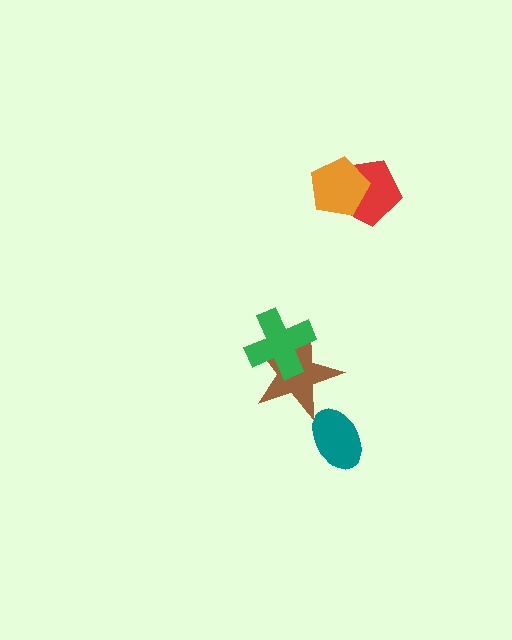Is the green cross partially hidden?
No, no other shape covers it.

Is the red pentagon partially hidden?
Yes, it is partially covered by another shape.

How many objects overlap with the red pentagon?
1 object overlaps with the red pentagon.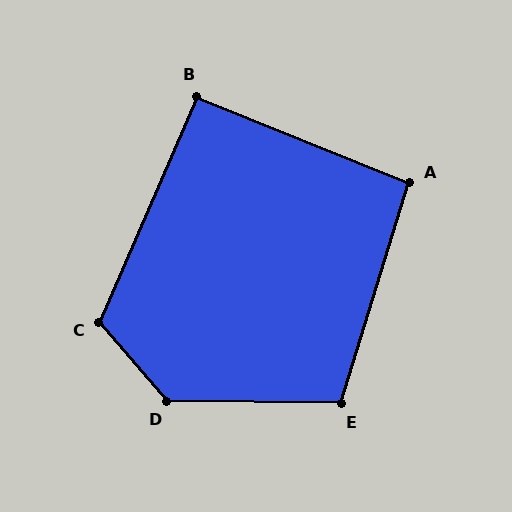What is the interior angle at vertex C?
Approximately 116 degrees (obtuse).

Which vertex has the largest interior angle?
D, at approximately 131 degrees.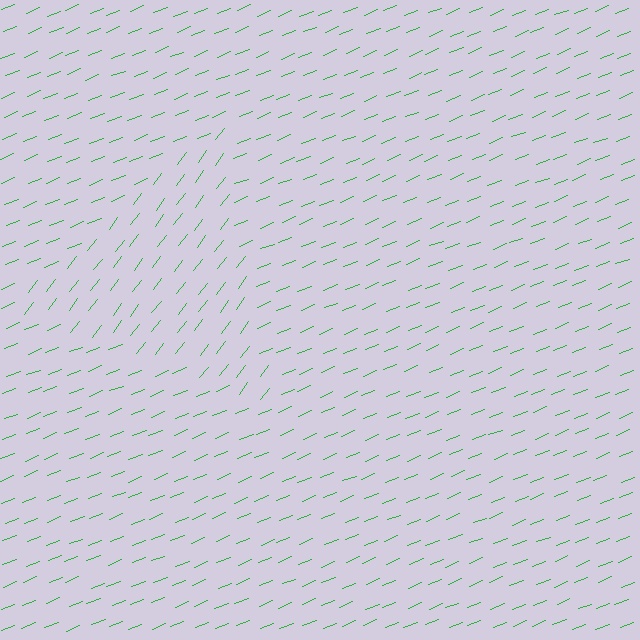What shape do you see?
I see a triangle.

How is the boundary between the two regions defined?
The boundary is defined purely by a change in line orientation (approximately 31 degrees difference). All lines are the same color and thickness.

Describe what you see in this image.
The image is filled with small green line segments. A triangle region in the image has lines oriented differently from the surrounding lines, creating a visible texture boundary.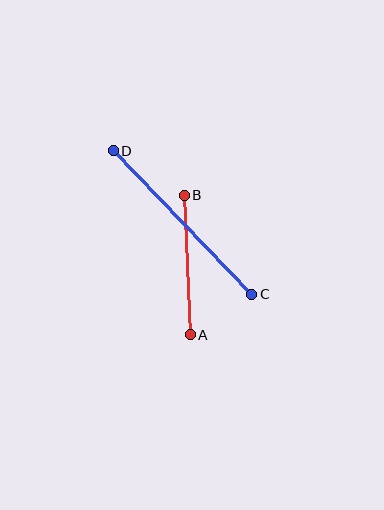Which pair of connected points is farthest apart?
Points C and D are farthest apart.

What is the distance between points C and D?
The distance is approximately 200 pixels.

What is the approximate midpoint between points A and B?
The midpoint is at approximately (187, 265) pixels.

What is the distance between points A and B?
The distance is approximately 140 pixels.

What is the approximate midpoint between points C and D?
The midpoint is at approximately (182, 223) pixels.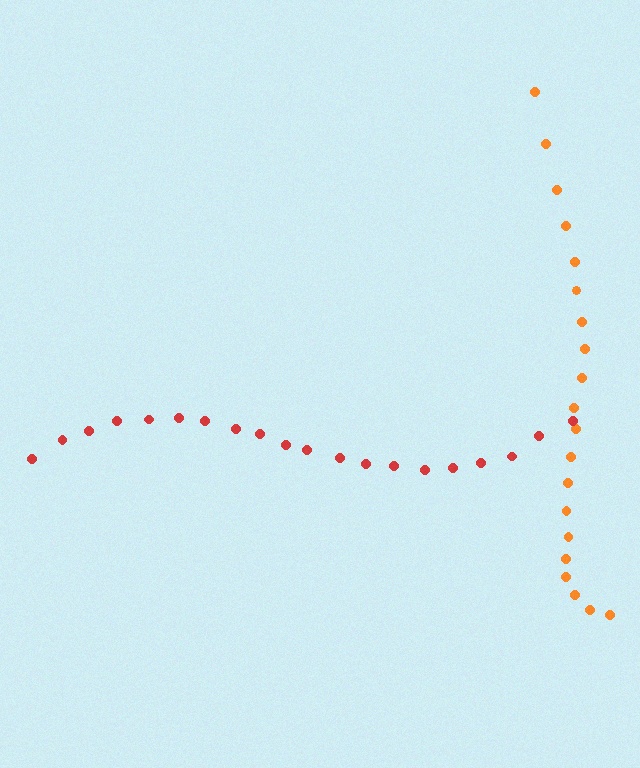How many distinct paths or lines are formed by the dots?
There are 2 distinct paths.